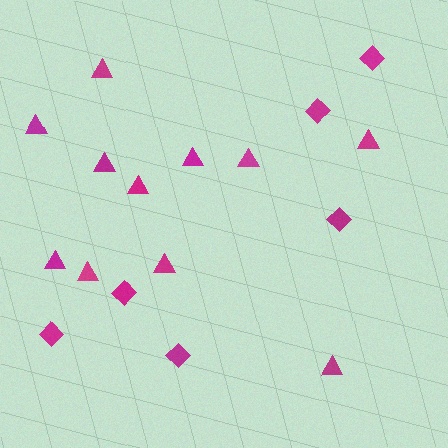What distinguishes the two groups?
There are 2 groups: one group of diamonds (6) and one group of triangles (11).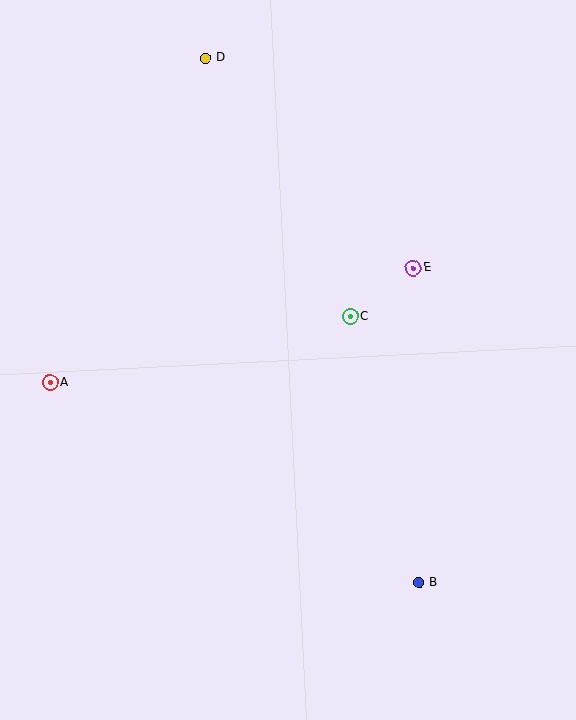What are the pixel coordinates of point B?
Point B is at (419, 582).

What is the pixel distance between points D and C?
The distance between D and C is 296 pixels.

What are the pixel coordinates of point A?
Point A is at (50, 383).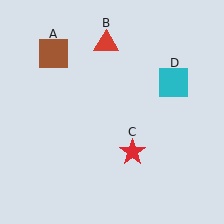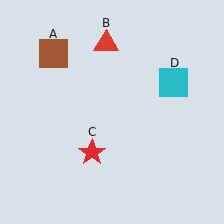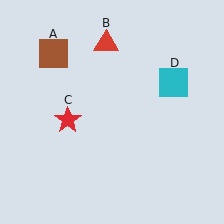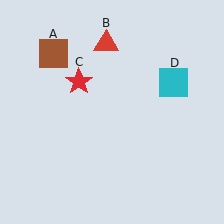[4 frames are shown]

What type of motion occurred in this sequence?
The red star (object C) rotated clockwise around the center of the scene.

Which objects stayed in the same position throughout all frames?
Brown square (object A) and red triangle (object B) and cyan square (object D) remained stationary.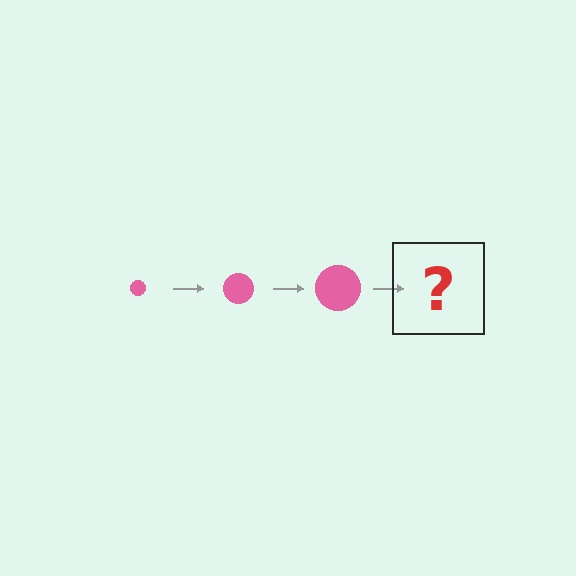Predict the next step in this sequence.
The next step is a pink circle, larger than the previous one.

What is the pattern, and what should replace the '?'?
The pattern is that the circle gets progressively larger each step. The '?' should be a pink circle, larger than the previous one.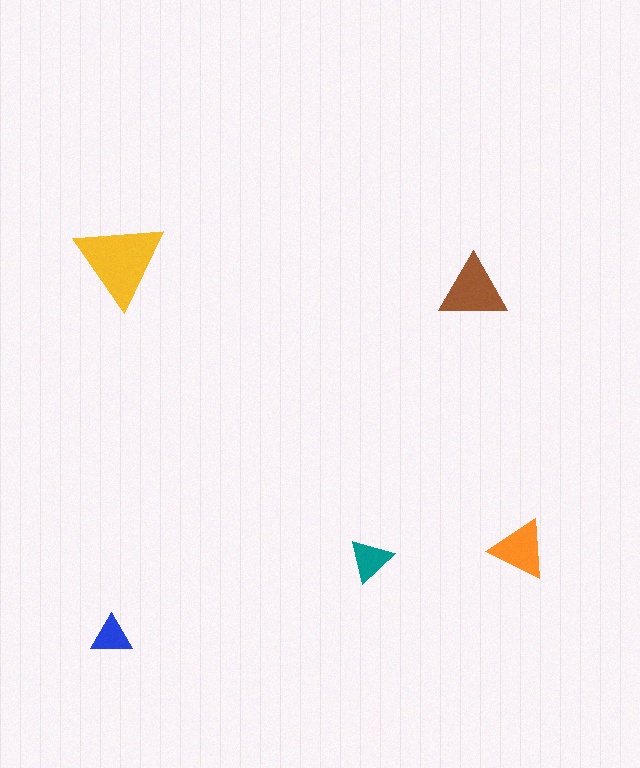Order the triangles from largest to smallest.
the yellow one, the brown one, the orange one, the teal one, the blue one.